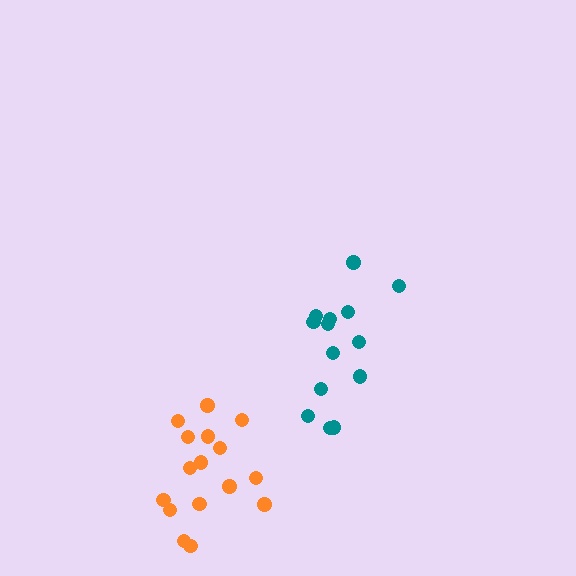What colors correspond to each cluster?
The clusters are colored: orange, teal.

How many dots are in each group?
Group 1: 16 dots, Group 2: 14 dots (30 total).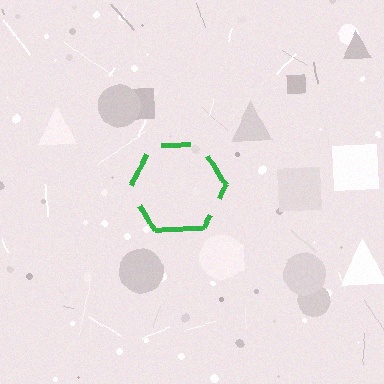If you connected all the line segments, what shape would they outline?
They would outline a hexagon.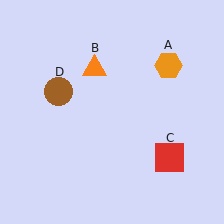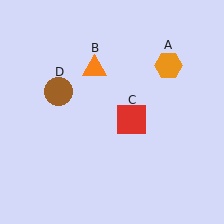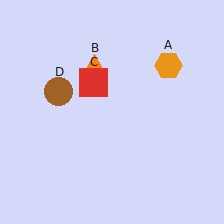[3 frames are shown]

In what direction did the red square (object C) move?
The red square (object C) moved up and to the left.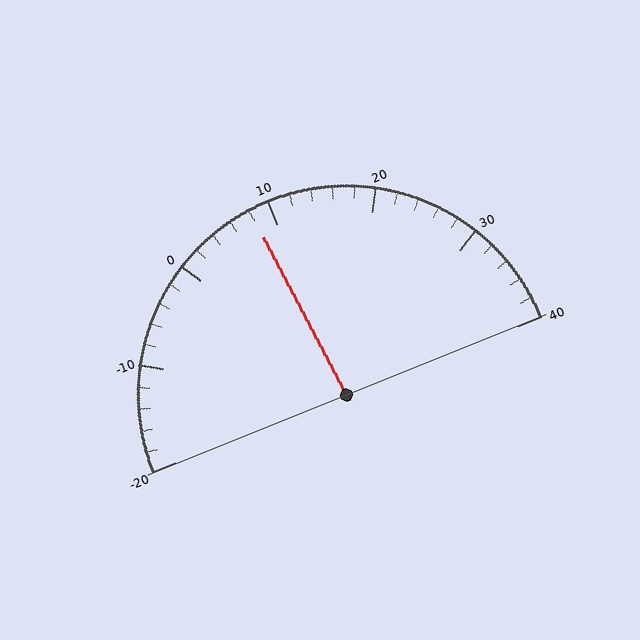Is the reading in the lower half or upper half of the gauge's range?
The reading is in the lower half of the range (-20 to 40).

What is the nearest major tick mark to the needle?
The nearest major tick mark is 10.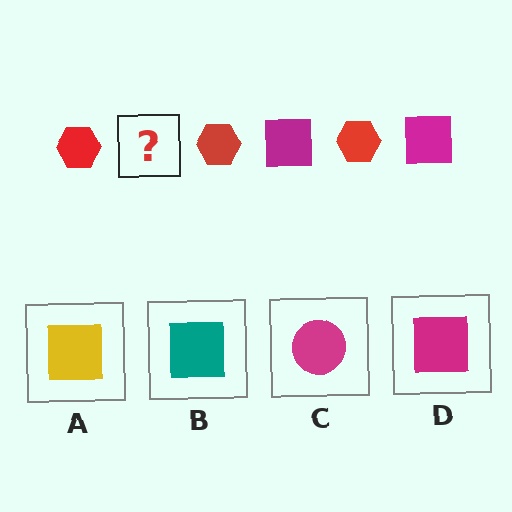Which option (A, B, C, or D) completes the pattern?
D.